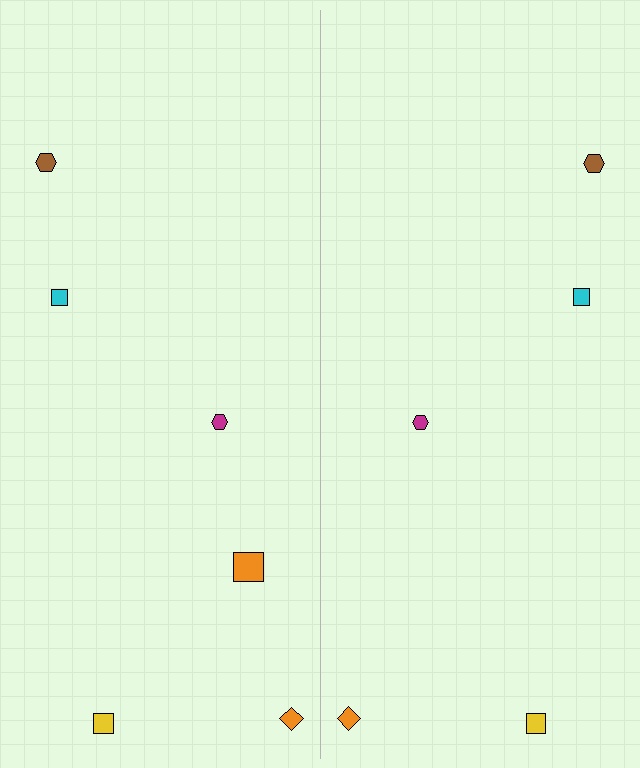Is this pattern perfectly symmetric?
No, the pattern is not perfectly symmetric. A orange square is missing from the right side.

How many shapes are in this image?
There are 11 shapes in this image.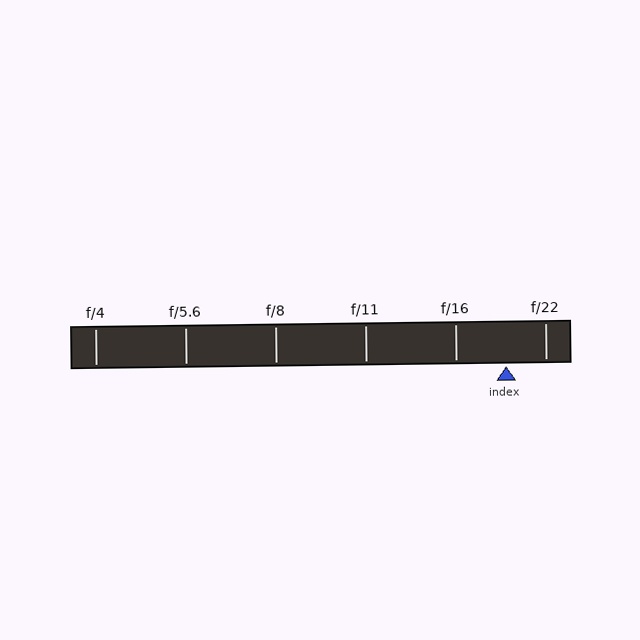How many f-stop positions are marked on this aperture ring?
There are 6 f-stop positions marked.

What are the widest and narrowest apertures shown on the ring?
The widest aperture shown is f/4 and the narrowest is f/22.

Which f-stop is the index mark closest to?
The index mark is closest to f/22.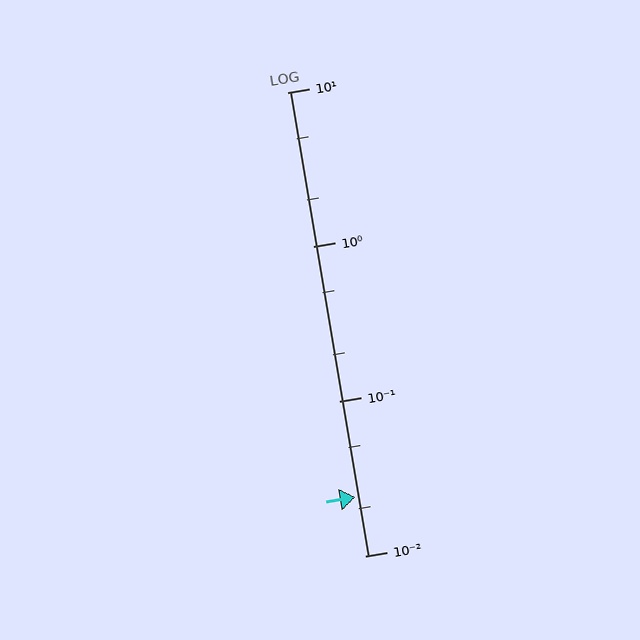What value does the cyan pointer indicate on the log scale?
The pointer indicates approximately 0.024.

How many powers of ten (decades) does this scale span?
The scale spans 3 decades, from 0.01 to 10.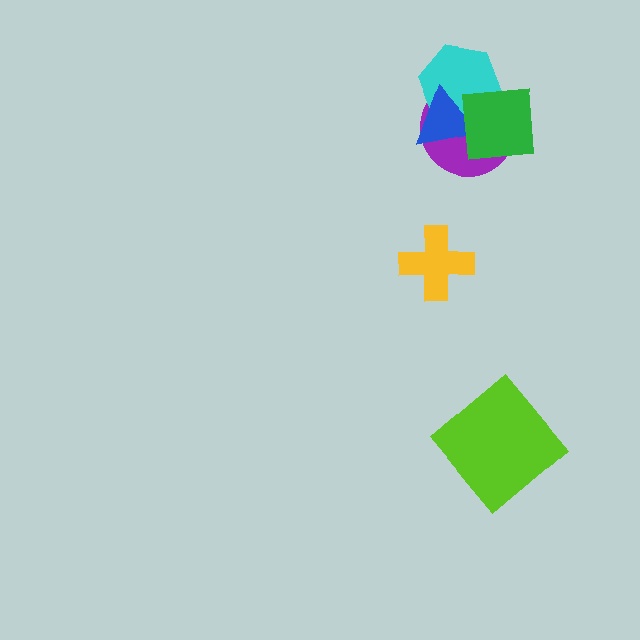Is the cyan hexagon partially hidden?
Yes, it is partially covered by another shape.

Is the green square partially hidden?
No, no other shape covers it.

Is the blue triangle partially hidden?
Yes, it is partially covered by another shape.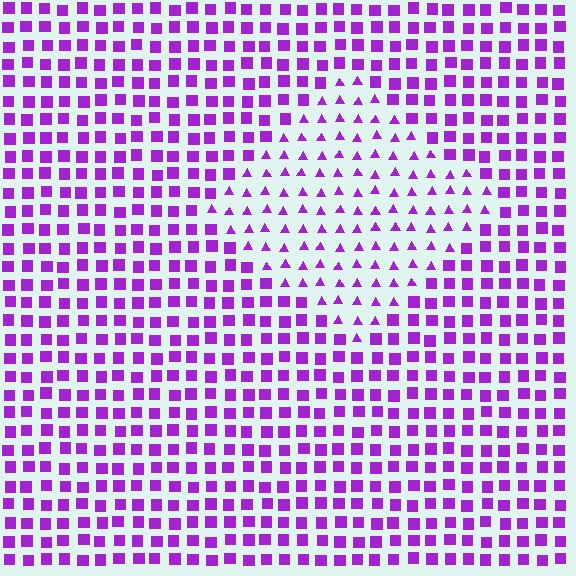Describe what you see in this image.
The image is filled with small purple elements arranged in a uniform grid. A diamond-shaped region contains triangles, while the surrounding area contains squares. The boundary is defined purely by the change in element shape.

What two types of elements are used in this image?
The image uses triangles inside the diamond region and squares outside it.